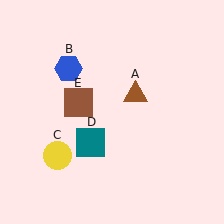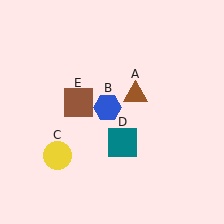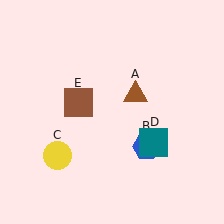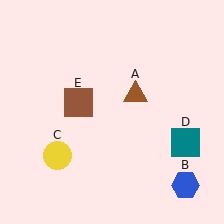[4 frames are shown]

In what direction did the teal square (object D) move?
The teal square (object D) moved right.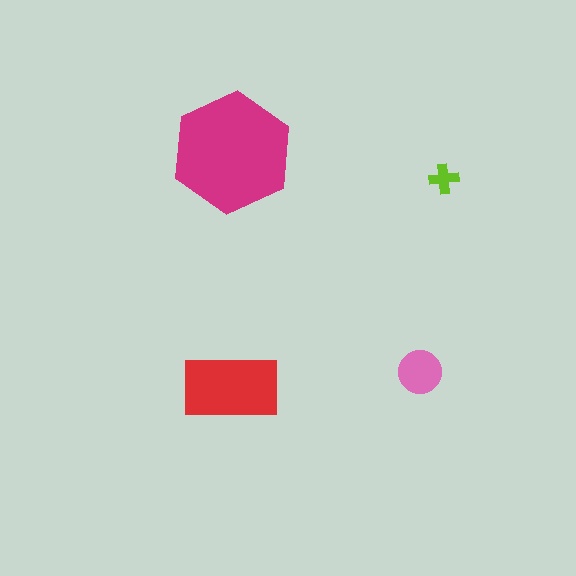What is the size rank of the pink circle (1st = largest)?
3rd.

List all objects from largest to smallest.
The magenta hexagon, the red rectangle, the pink circle, the lime cross.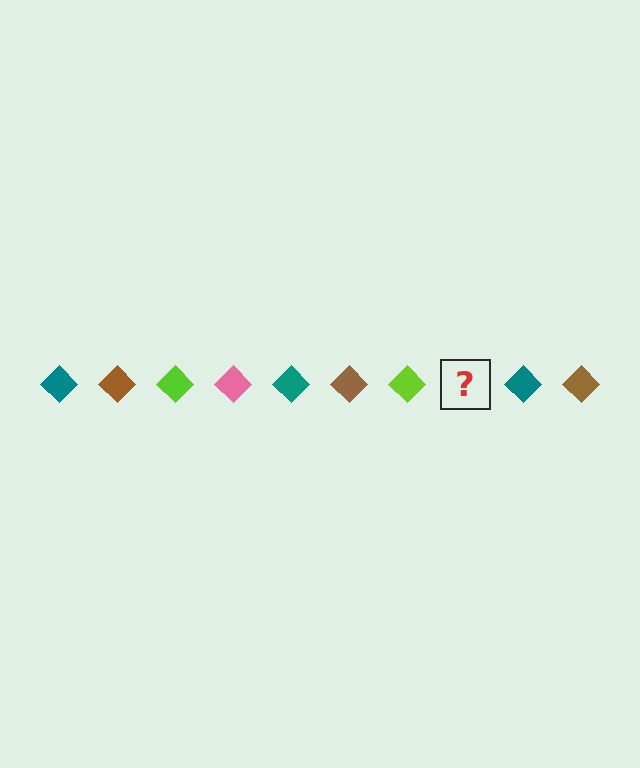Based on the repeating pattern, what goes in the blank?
The blank should be a pink diamond.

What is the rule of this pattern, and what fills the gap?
The rule is that the pattern cycles through teal, brown, lime, pink diamonds. The gap should be filled with a pink diamond.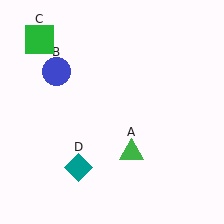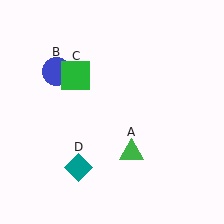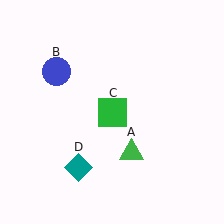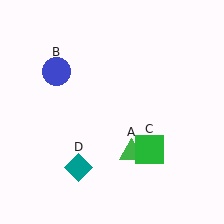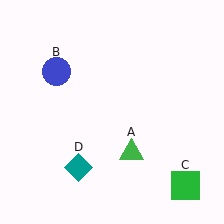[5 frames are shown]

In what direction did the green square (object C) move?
The green square (object C) moved down and to the right.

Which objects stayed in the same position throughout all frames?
Green triangle (object A) and blue circle (object B) and teal diamond (object D) remained stationary.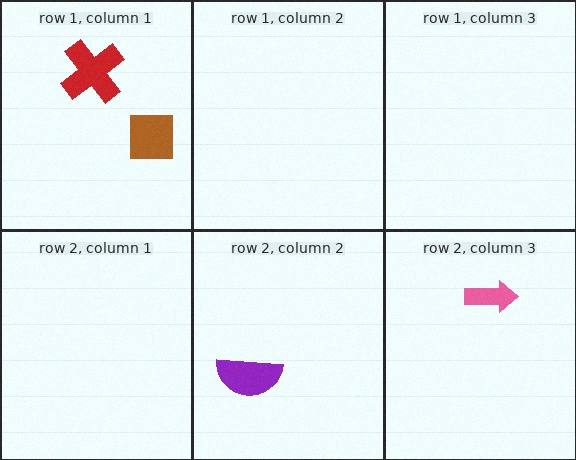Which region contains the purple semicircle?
The row 2, column 2 region.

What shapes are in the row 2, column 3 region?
The pink arrow.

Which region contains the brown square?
The row 1, column 1 region.